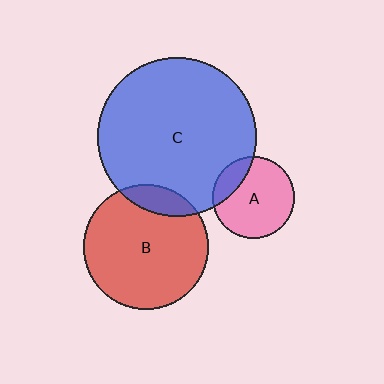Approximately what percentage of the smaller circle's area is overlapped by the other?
Approximately 15%.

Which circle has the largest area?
Circle C (blue).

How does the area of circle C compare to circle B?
Approximately 1.6 times.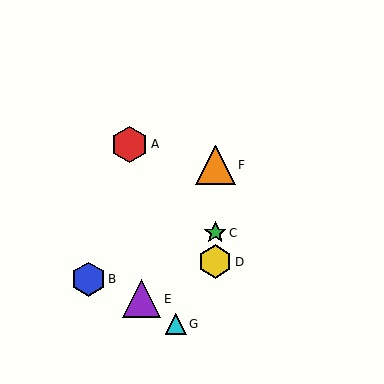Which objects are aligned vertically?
Objects C, D, F are aligned vertically.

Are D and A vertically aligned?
No, D is at x≈215 and A is at x≈130.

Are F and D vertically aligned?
Yes, both are at x≈215.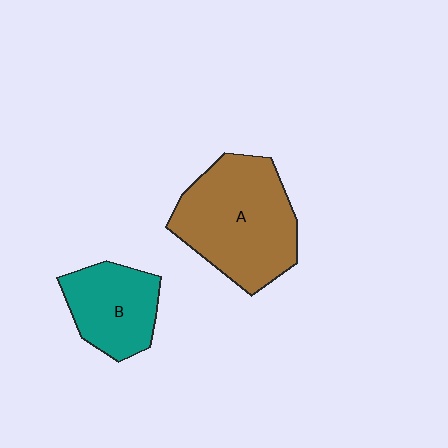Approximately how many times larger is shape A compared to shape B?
Approximately 1.7 times.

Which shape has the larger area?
Shape A (brown).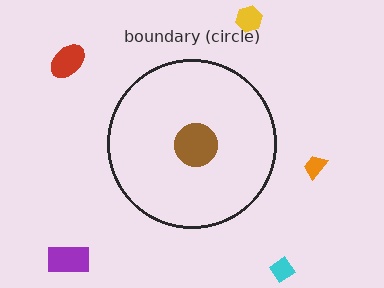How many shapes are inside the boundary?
1 inside, 5 outside.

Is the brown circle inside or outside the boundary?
Inside.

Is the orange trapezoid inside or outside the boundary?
Outside.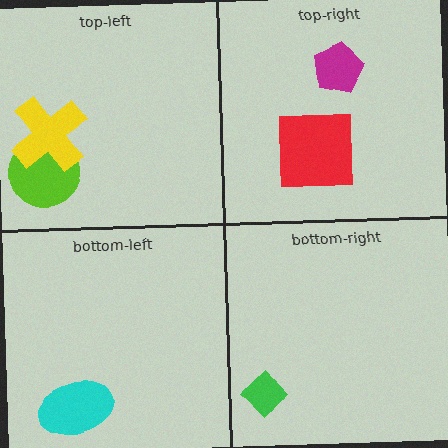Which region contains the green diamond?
The bottom-right region.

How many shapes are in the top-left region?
2.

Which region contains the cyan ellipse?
The bottom-left region.